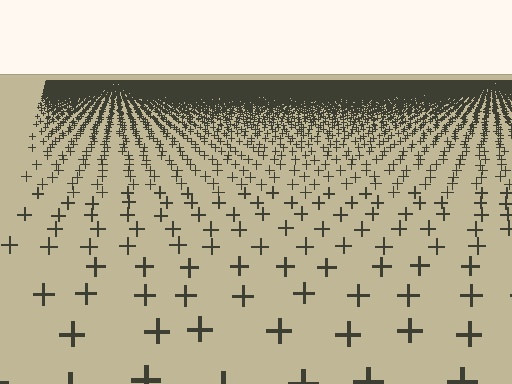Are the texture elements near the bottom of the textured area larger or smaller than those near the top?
Larger. Near the bottom, elements are closer to the viewer and appear at a bigger on-screen size.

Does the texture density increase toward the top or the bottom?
Density increases toward the top.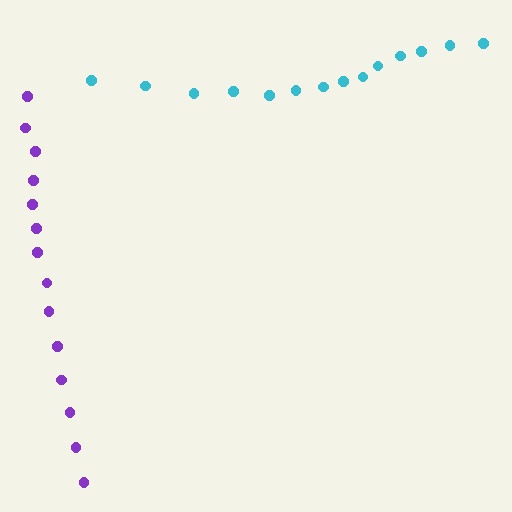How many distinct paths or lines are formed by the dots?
There are 2 distinct paths.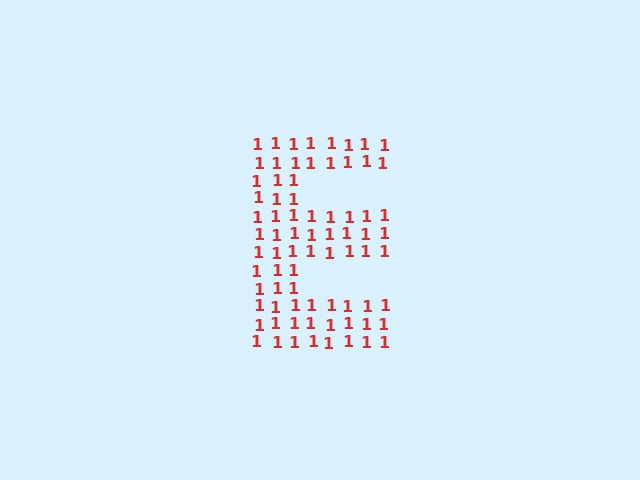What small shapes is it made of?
It is made of small digit 1's.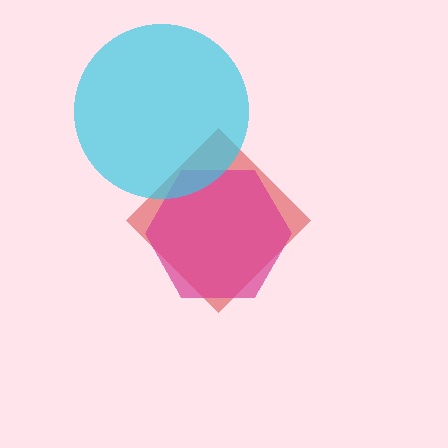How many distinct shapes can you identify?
There are 3 distinct shapes: a red diamond, a magenta hexagon, a cyan circle.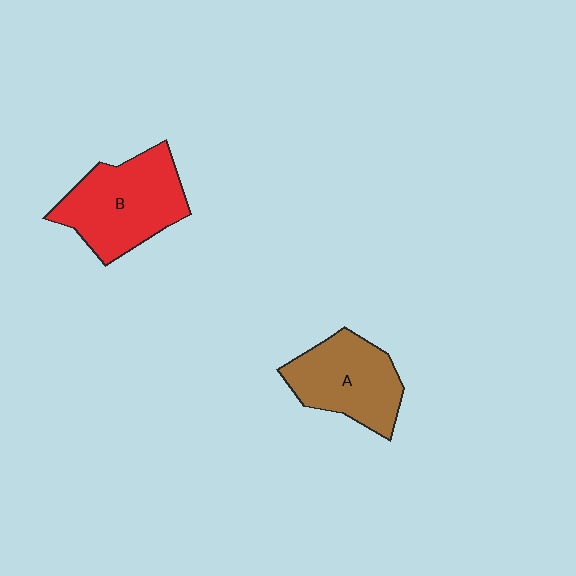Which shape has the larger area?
Shape B (red).